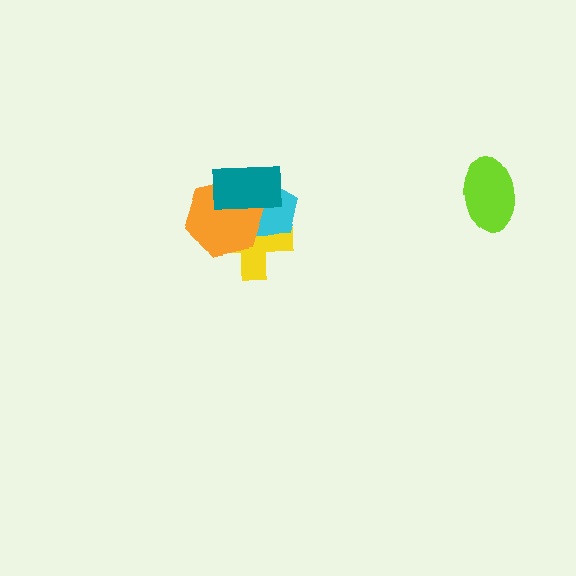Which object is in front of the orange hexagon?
The teal rectangle is in front of the orange hexagon.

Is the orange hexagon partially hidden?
Yes, it is partially covered by another shape.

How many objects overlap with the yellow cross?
3 objects overlap with the yellow cross.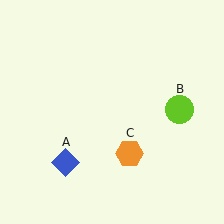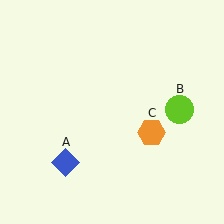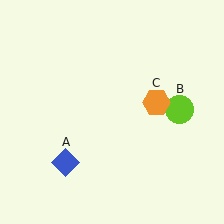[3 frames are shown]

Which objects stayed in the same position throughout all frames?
Blue diamond (object A) and lime circle (object B) remained stationary.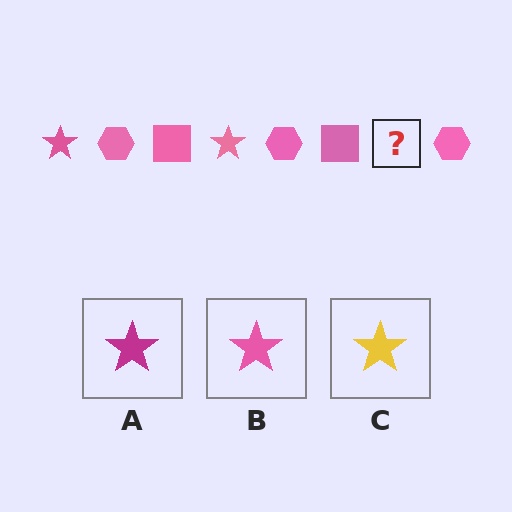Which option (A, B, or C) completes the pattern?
B.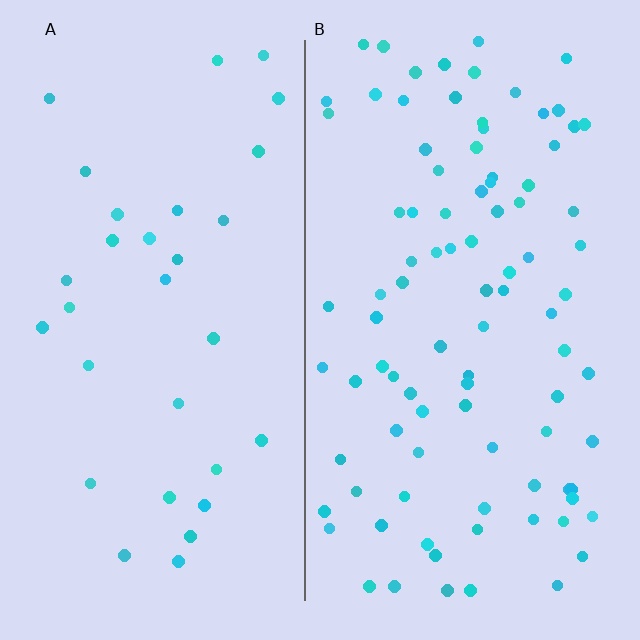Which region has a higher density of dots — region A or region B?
B (the right).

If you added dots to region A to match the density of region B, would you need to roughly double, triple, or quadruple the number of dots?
Approximately triple.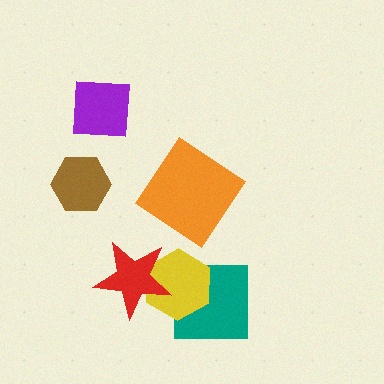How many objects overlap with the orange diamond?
0 objects overlap with the orange diamond.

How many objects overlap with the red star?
1 object overlaps with the red star.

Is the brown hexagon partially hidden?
No, no other shape covers it.